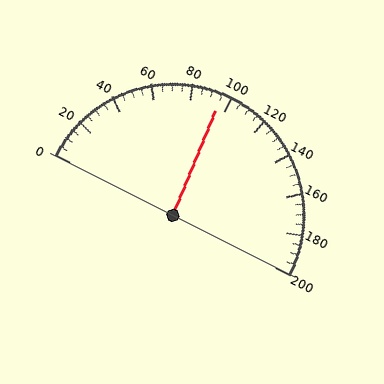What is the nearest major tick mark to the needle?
The nearest major tick mark is 100.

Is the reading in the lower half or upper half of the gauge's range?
The reading is in the lower half of the range (0 to 200).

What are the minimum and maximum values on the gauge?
The gauge ranges from 0 to 200.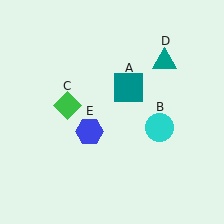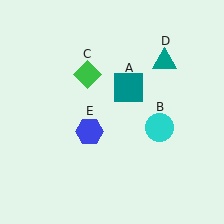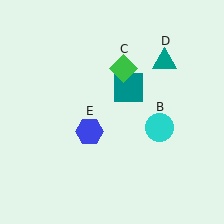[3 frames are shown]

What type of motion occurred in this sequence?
The green diamond (object C) rotated clockwise around the center of the scene.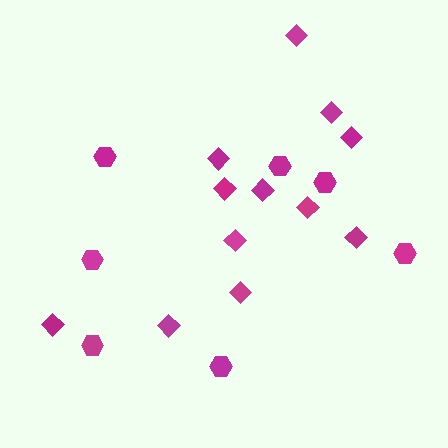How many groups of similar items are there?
There are 2 groups: one group of diamonds (12) and one group of hexagons (7).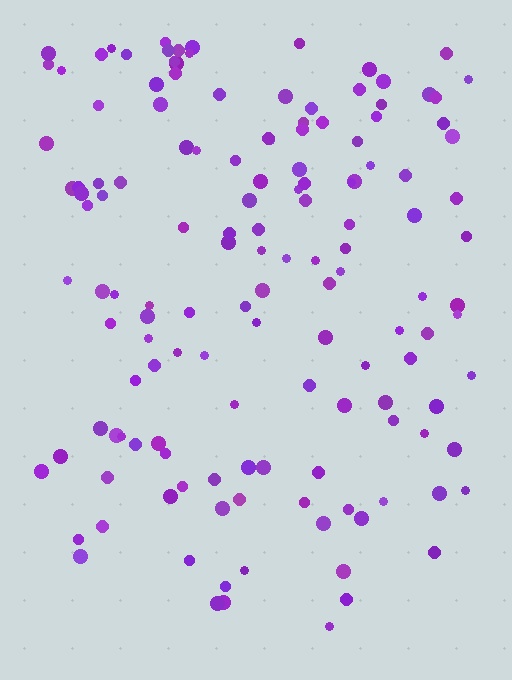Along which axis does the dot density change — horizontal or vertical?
Vertical.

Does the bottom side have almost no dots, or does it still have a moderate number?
Still a moderate number, just noticeably fewer than the top.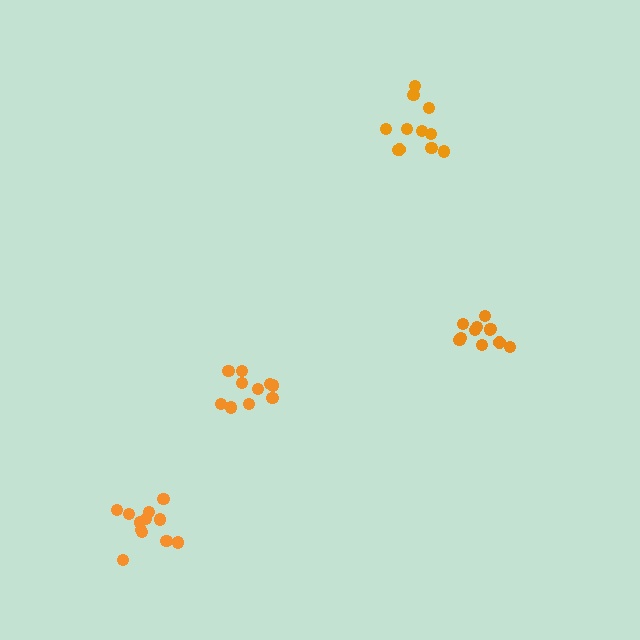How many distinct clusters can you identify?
There are 4 distinct clusters.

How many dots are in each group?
Group 1: 10 dots, Group 2: 12 dots, Group 3: 11 dots, Group 4: 11 dots (44 total).